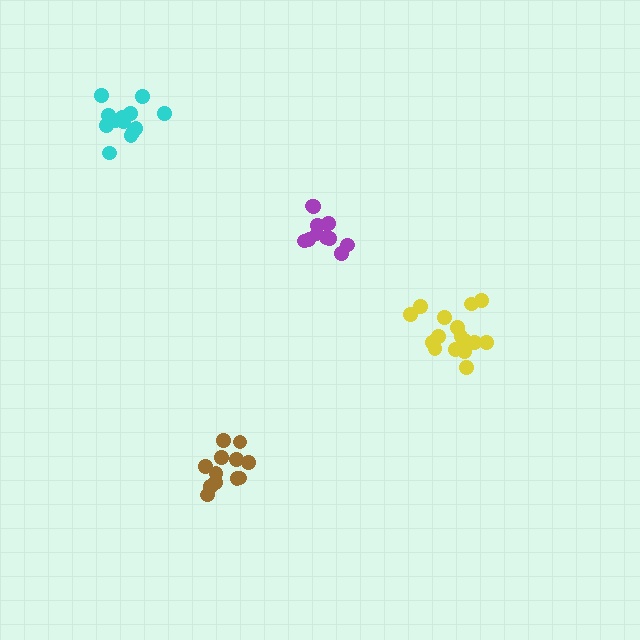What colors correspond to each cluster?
The clusters are colored: yellow, purple, cyan, brown.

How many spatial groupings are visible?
There are 4 spatial groupings.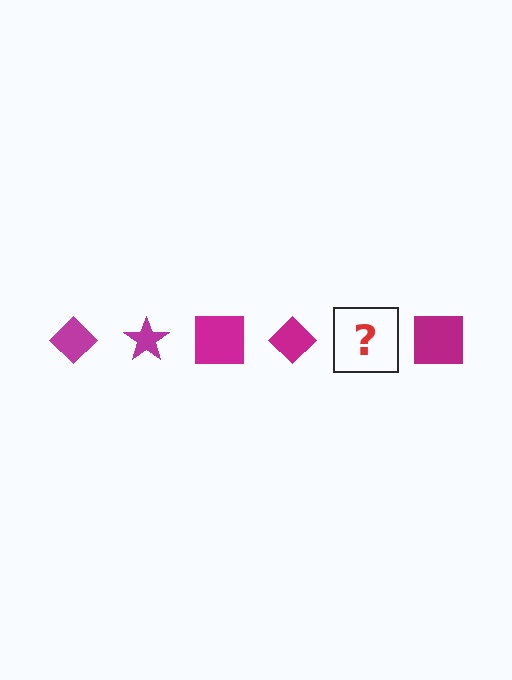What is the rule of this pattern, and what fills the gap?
The rule is that the pattern cycles through diamond, star, square shapes in magenta. The gap should be filled with a magenta star.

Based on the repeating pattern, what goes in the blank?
The blank should be a magenta star.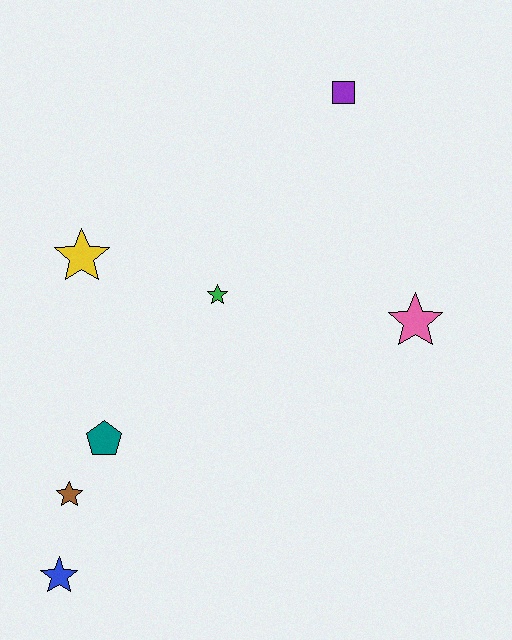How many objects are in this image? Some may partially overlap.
There are 7 objects.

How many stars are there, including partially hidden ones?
There are 5 stars.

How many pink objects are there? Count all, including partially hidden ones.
There is 1 pink object.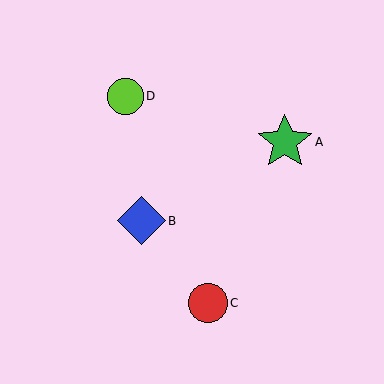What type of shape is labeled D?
Shape D is a lime circle.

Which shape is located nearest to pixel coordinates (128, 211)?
The blue diamond (labeled B) at (141, 221) is nearest to that location.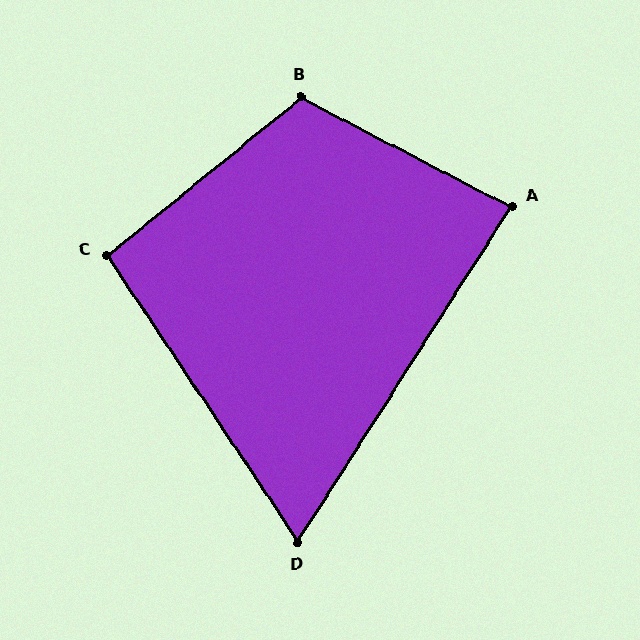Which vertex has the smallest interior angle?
D, at approximately 66 degrees.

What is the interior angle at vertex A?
Approximately 85 degrees (acute).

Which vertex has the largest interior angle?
B, at approximately 114 degrees.